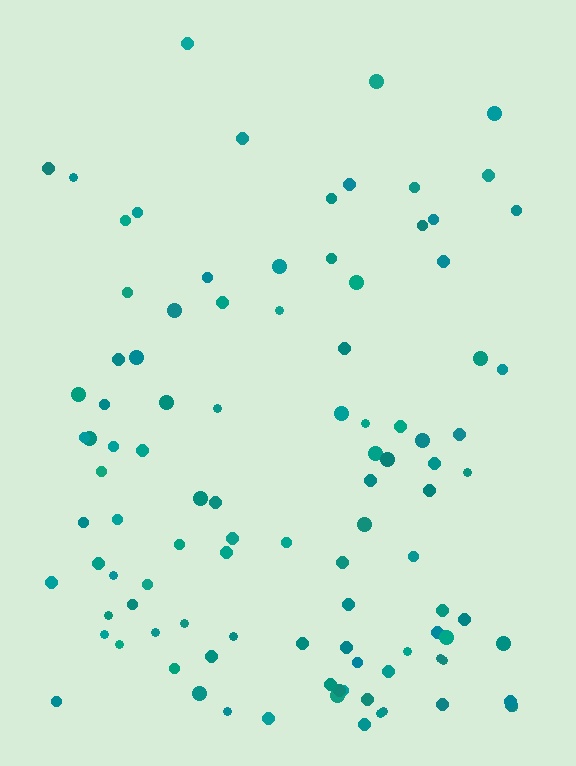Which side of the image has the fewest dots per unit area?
The top.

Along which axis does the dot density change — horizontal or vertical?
Vertical.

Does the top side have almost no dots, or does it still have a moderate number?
Still a moderate number, just noticeably fewer than the bottom.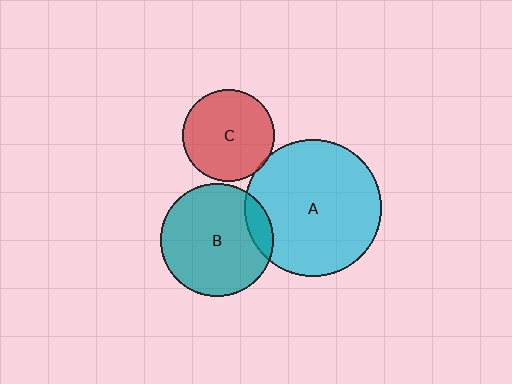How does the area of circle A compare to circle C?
Approximately 2.2 times.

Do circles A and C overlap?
Yes.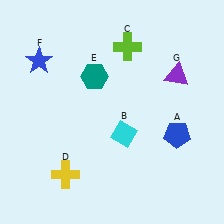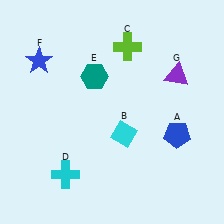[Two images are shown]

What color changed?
The cross (D) changed from yellow in Image 1 to cyan in Image 2.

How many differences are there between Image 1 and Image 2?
There is 1 difference between the two images.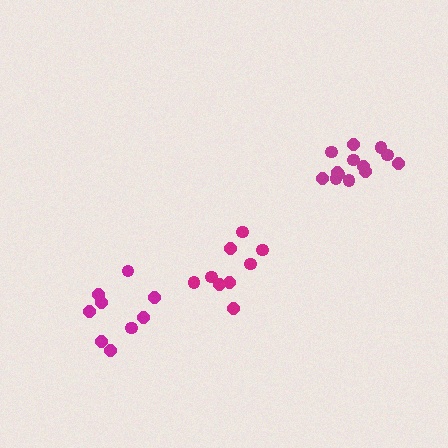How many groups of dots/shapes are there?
There are 3 groups.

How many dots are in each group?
Group 1: 9 dots, Group 2: 13 dots, Group 3: 9 dots (31 total).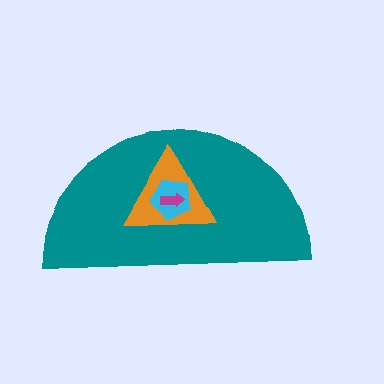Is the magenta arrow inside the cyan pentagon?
Yes.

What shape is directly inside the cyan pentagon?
The magenta arrow.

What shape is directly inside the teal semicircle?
The orange triangle.